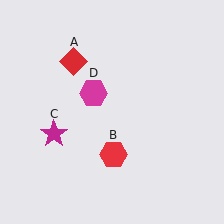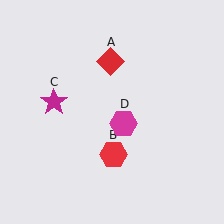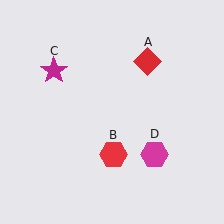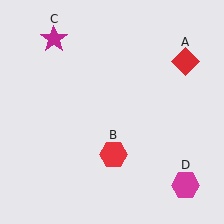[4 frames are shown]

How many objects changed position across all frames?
3 objects changed position: red diamond (object A), magenta star (object C), magenta hexagon (object D).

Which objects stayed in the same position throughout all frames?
Red hexagon (object B) remained stationary.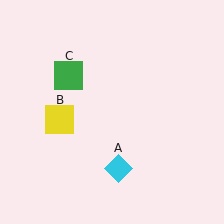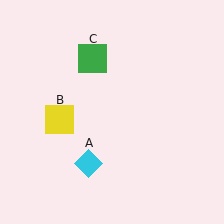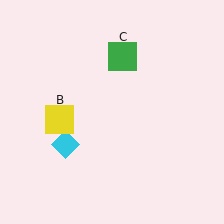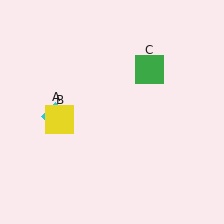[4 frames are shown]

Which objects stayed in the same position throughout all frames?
Yellow square (object B) remained stationary.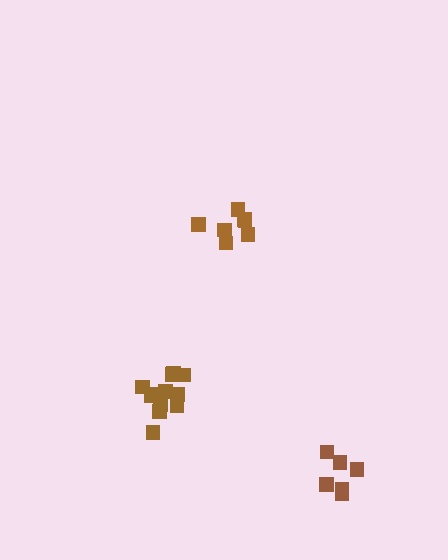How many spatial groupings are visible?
There are 3 spatial groupings.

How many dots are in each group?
Group 1: 12 dots, Group 2: 7 dots, Group 3: 6 dots (25 total).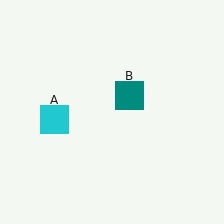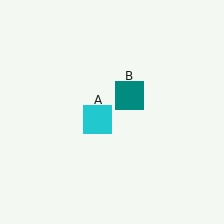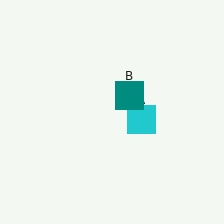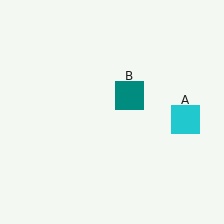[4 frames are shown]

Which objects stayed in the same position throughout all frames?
Teal square (object B) remained stationary.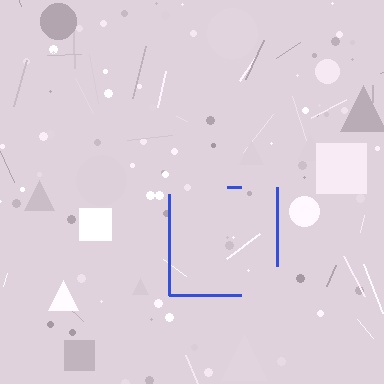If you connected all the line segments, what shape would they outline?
They would outline a square.